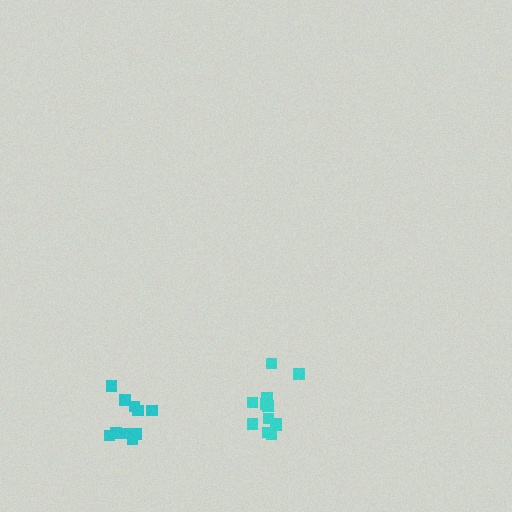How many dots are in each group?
Group 1: 10 dots, Group 2: 12 dots (22 total).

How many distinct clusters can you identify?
There are 2 distinct clusters.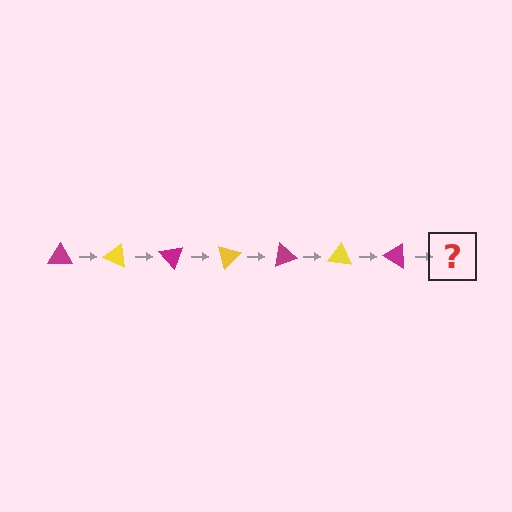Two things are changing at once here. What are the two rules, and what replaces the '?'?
The two rules are that it rotates 25 degrees each step and the color cycles through magenta and yellow. The '?' should be a yellow triangle, rotated 175 degrees from the start.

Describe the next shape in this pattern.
It should be a yellow triangle, rotated 175 degrees from the start.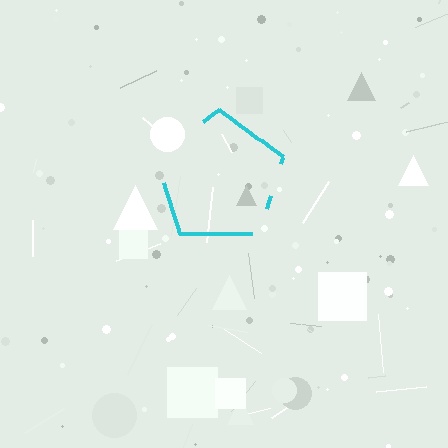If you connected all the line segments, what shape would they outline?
They would outline a pentagon.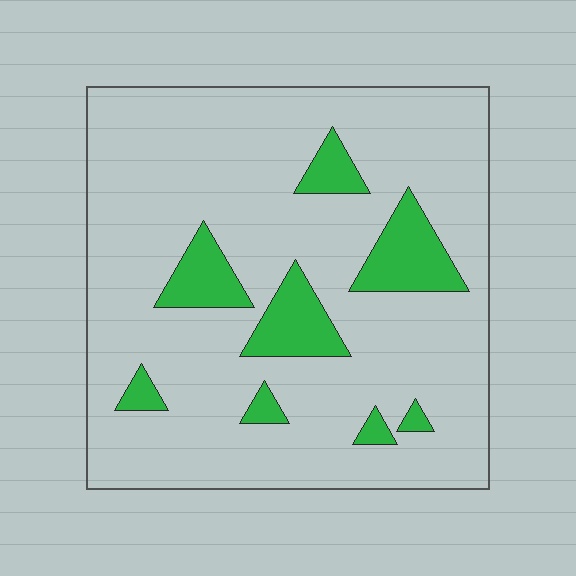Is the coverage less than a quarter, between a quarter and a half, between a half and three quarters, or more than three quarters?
Less than a quarter.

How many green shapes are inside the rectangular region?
8.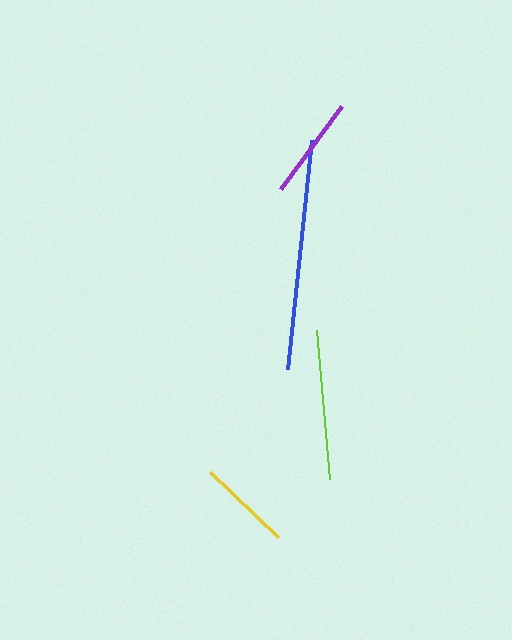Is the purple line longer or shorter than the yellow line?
The purple line is longer than the yellow line.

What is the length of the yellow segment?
The yellow segment is approximately 95 pixels long.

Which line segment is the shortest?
The yellow line is the shortest at approximately 95 pixels.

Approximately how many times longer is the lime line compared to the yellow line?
The lime line is approximately 1.6 times the length of the yellow line.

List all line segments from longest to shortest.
From longest to shortest: blue, lime, purple, yellow.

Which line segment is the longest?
The blue line is the longest at approximately 229 pixels.